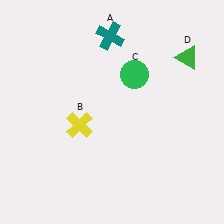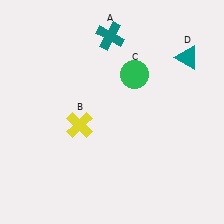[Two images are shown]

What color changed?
The triangle (D) changed from green in Image 1 to teal in Image 2.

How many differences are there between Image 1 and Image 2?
There is 1 difference between the two images.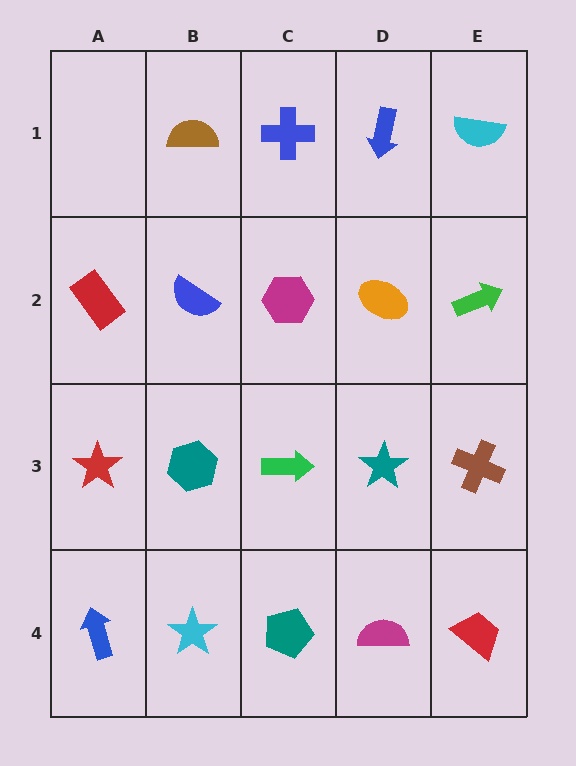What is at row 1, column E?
A cyan semicircle.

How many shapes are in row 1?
4 shapes.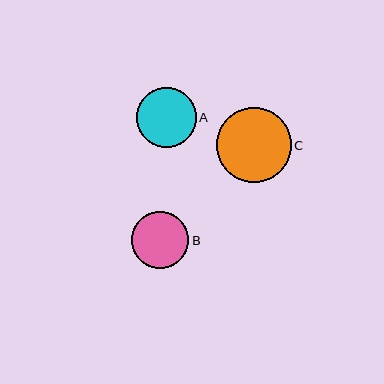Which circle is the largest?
Circle C is the largest with a size of approximately 75 pixels.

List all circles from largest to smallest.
From largest to smallest: C, A, B.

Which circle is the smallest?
Circle B is the smallest with a size of approximately 57 pixels.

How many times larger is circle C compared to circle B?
Circle C is approximately 1.3 times the size of circle B.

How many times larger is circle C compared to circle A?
Circle C is approximately 1.3 times the size of circle A.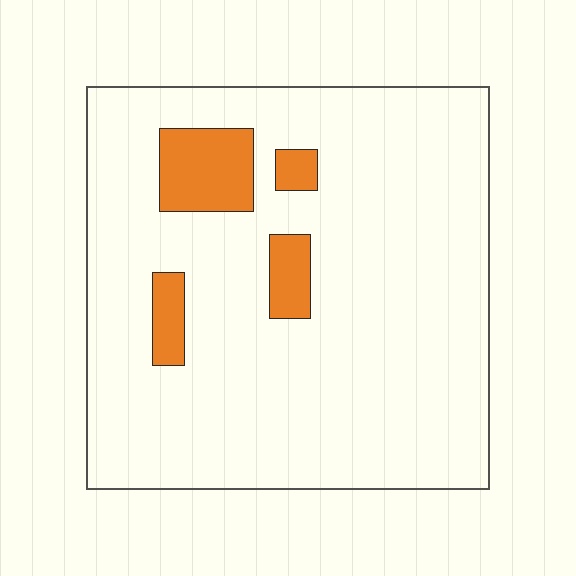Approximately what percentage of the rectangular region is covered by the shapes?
Approximately 10%.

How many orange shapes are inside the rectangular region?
4.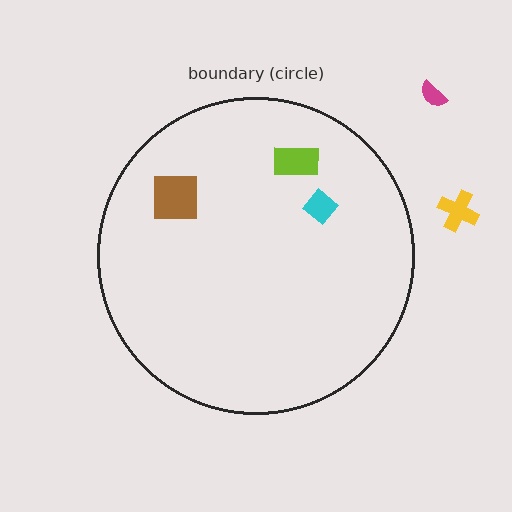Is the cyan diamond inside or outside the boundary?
Inside.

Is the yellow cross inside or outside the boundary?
Outside.